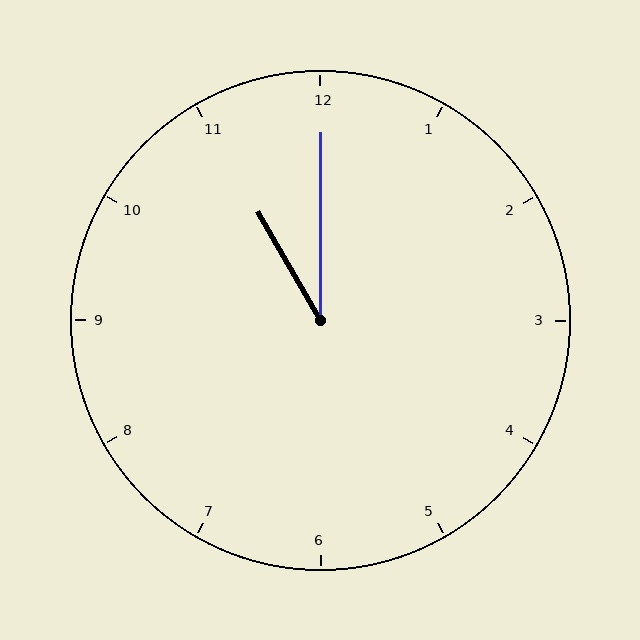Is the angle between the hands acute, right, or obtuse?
It is acute.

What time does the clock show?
11:00.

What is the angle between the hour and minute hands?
Approximately 30 degrees.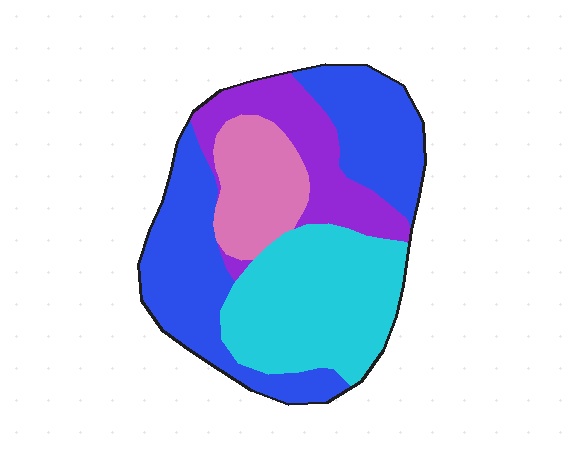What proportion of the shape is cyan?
Cyan covers 30% of the shape.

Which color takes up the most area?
Blue, at roughly 40%.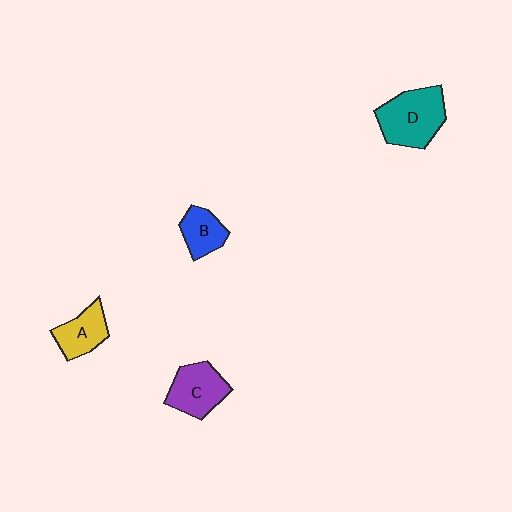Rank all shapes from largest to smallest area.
From largest to smallest: D (teal), C (purple), A (yellow), B (blue).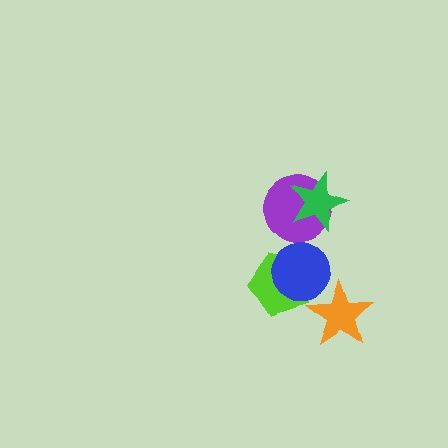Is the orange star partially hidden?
No, no other shape covers it.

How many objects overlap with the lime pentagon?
1 object overlaps with the lime pentagon.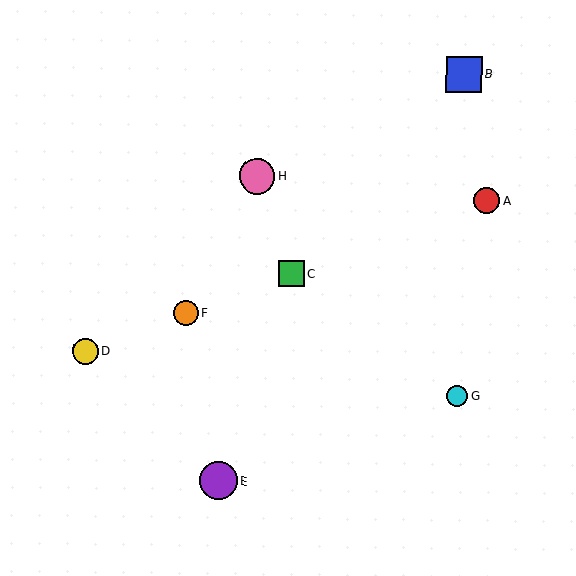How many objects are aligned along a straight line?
4 objects (A, C, D, F) are aligned along a straight line.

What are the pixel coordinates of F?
Object F is at (186, 313).